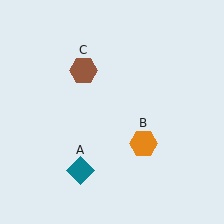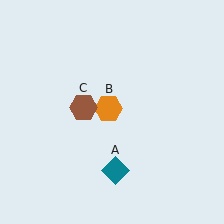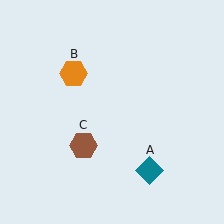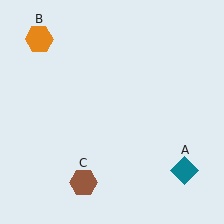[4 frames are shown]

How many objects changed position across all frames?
3 objects changed position: teal diamond (object A), orange hexagon (object B), brown hexagon (object C).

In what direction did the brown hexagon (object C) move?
The brown hexagon (object C) moved down.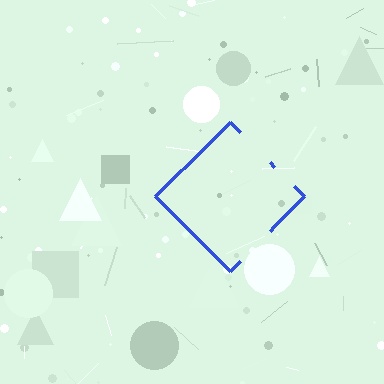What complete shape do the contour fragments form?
The contour fragments form a diamond.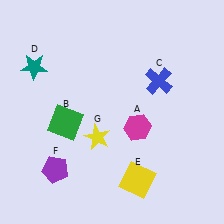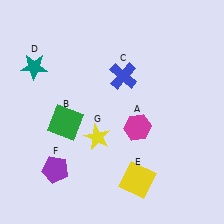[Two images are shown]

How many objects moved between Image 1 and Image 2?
1 object moved between the two images.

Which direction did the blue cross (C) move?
The blue cross (C) moved left.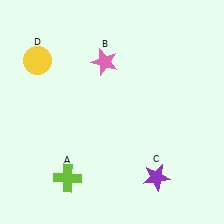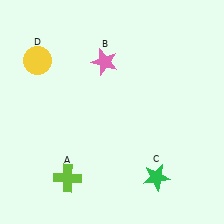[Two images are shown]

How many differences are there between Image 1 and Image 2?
There is 1 difference between the two images.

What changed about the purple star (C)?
In Image 1, C is purple. In Image 2, it changed to green.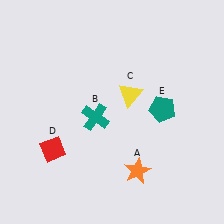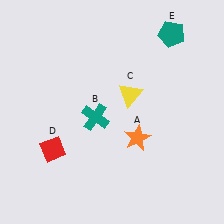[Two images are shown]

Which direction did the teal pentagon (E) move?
The teal pentagon (E) moved up.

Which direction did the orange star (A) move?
The orange star (A) moved up.